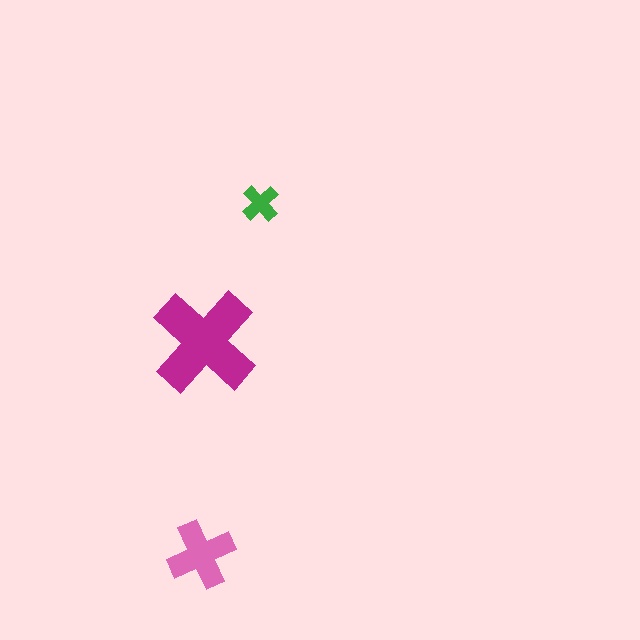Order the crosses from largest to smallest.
the magenta one, the pink one, the green one.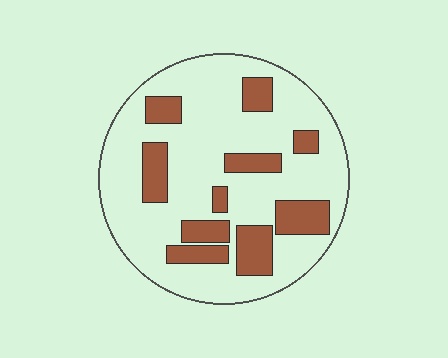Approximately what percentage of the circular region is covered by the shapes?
Approximately 25%.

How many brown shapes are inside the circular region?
10.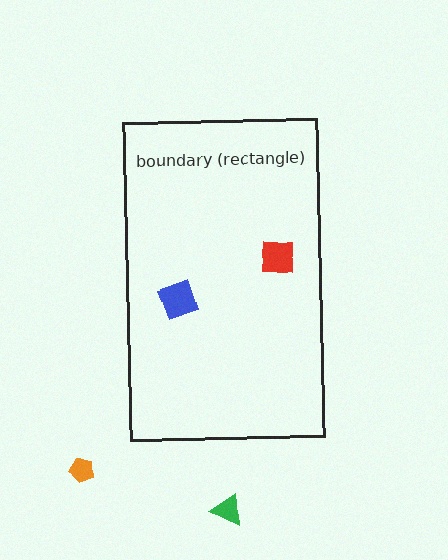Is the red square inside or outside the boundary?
Inside.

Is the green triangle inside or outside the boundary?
Outside.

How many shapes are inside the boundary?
2 inside, 2 outside.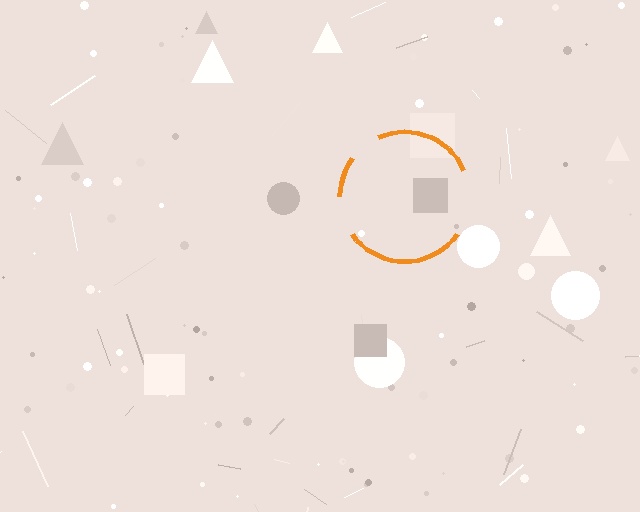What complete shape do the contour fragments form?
The contour fragments form a circle.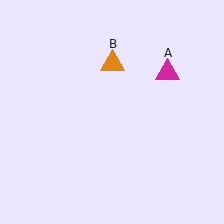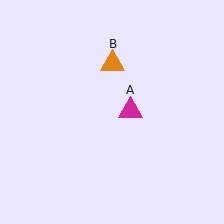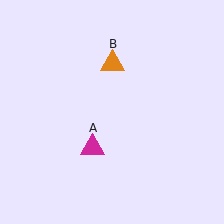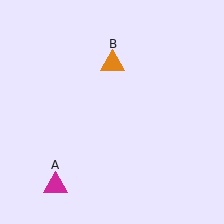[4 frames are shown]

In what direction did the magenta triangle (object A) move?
The magenta triangle (object A) moved down and to the left.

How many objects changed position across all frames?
1 object changed position: magenta triangle (object A).